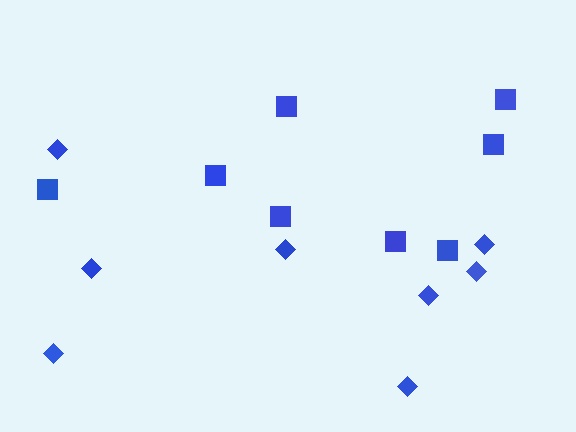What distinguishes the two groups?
There are 2 groups: one group of diamonds (8) and one group of squares (8).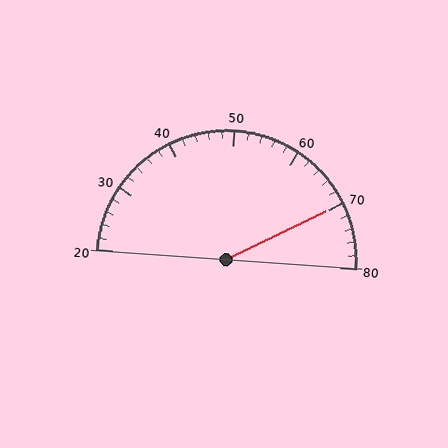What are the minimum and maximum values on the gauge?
The gauge ranges from 20 to 80.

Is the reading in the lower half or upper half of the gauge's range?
The reading is in the upper half of the range (20 to 80).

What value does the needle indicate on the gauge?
The needle indicates approximately 70.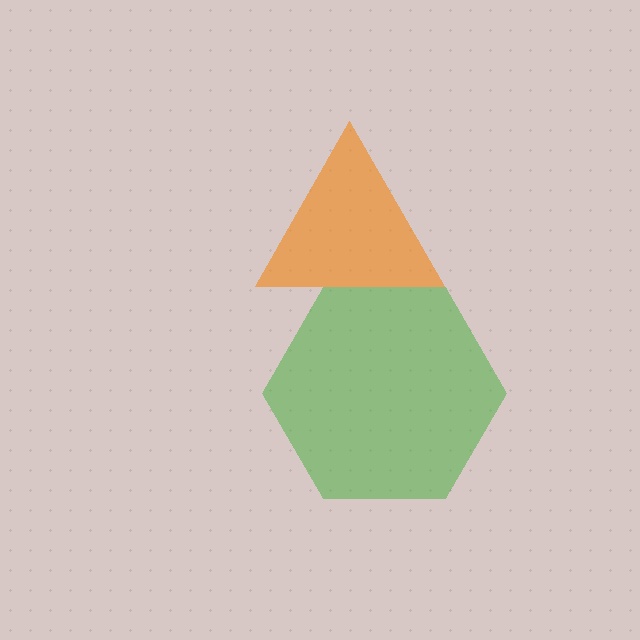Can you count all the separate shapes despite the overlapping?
Yes, there are 2 separate shapes.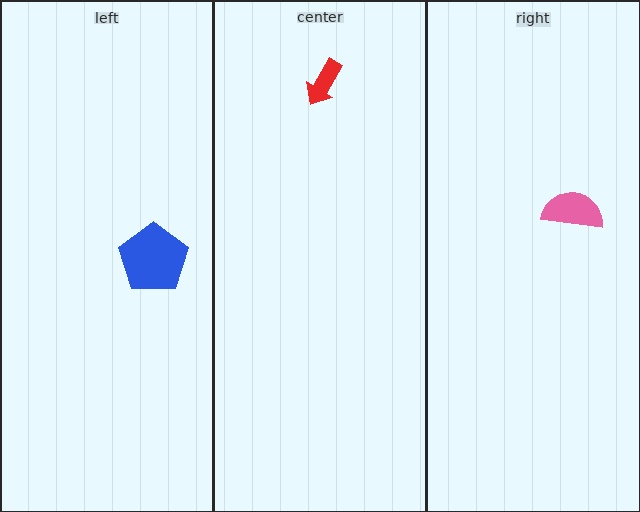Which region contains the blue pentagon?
The left region.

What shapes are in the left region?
The blue pentagon.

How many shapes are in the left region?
1.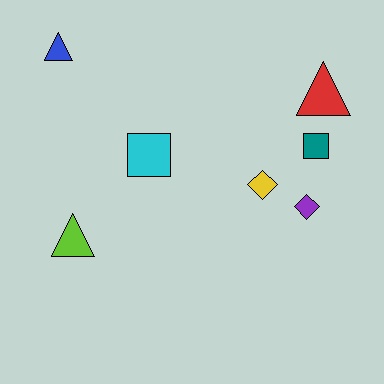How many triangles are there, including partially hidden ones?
There are 3 triangles.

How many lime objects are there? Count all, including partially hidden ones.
There is 1 lime object.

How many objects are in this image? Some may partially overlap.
There are 7 objects.